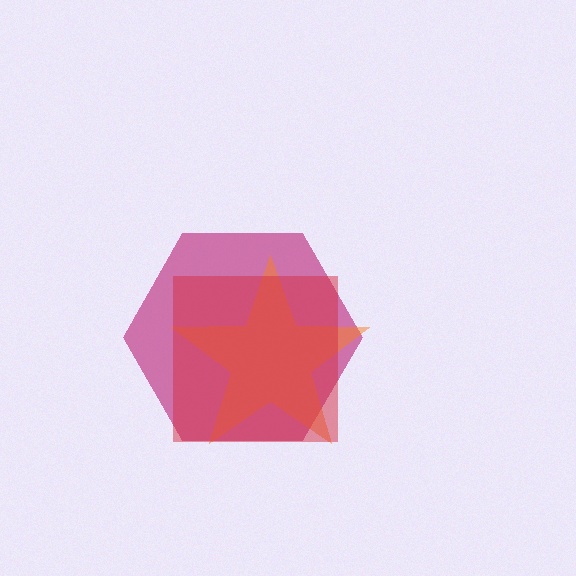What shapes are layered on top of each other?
The layered shapes are: a magenta hexagon, an orange star, a red square.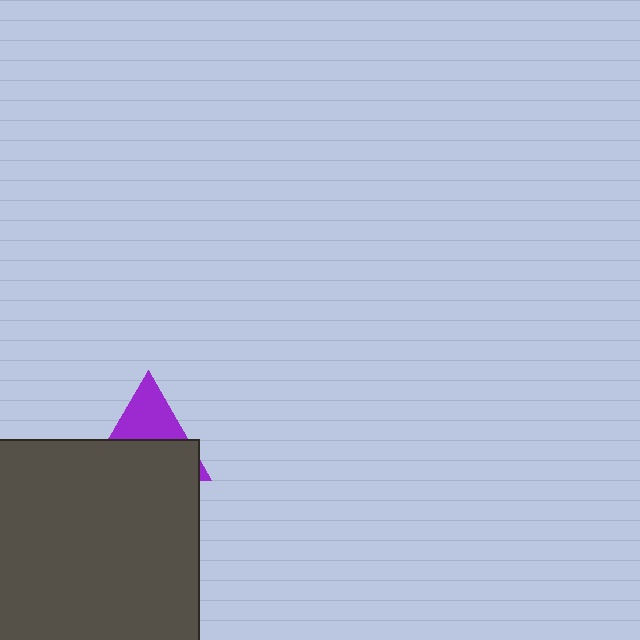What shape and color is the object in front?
The object in front is a dark gray square.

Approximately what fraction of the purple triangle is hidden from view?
Roughly 59% of the purple triangle is hidden behind the dark gray square.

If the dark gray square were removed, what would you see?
You would see the complete purple triangle.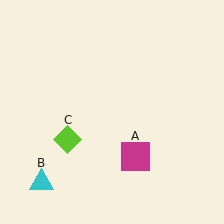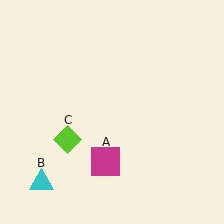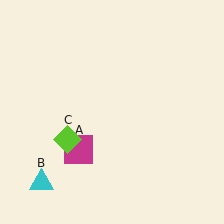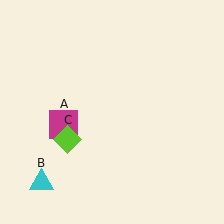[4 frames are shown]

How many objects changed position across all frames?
1 object changed position: magenta square (object A).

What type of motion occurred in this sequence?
The magenta square (object A) rotated clockwise around the center of the scene.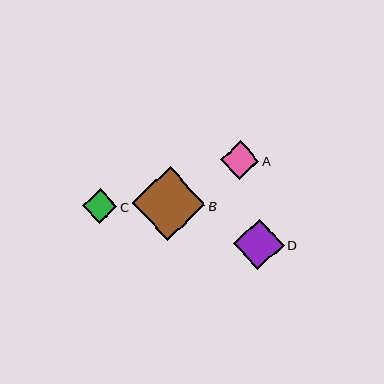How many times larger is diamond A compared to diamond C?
Diamond A is approximately 1.1 times the size of diamond C.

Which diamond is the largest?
Diamond B is the largest with a size of approximately 73 pixels.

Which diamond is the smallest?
Diamond C is the smallest with a size of approximately 35 pixels.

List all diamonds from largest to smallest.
From largest to smallest: B, D, A, C.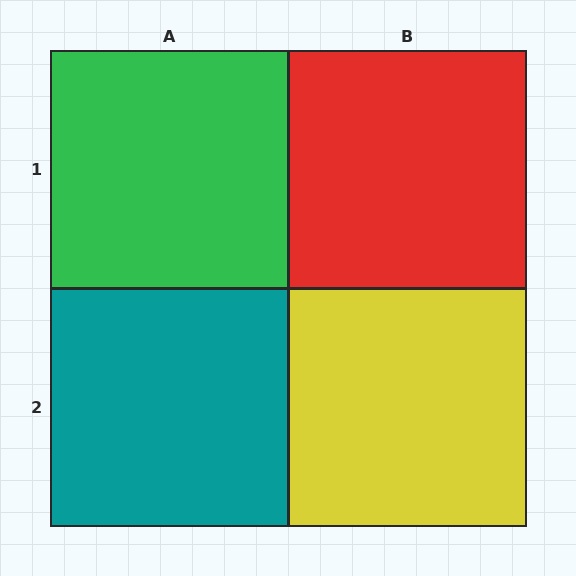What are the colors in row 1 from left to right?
Green, red.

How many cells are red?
1 cell is red.